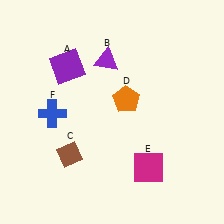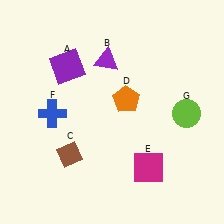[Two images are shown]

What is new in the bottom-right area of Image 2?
A lime circle (G) was added in the bottom-right area of Image 2.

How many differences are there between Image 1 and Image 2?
There is 1 difference between the two images.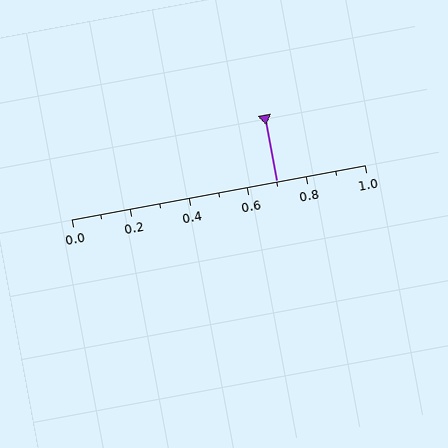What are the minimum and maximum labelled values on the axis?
The axis runs from 0.0 to 1.0.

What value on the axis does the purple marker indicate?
The marker indicates approximately 0.7.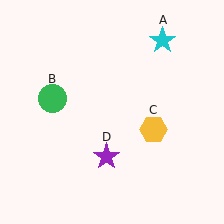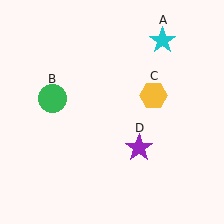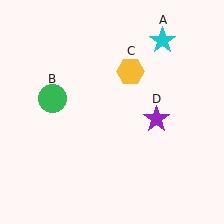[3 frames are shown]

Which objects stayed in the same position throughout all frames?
Cyan star (object A) and green circle (object B) remained stationary.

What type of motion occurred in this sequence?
The yellow hexagon (object C), purple star (object D) rotated counterclockwise around the center of the scene.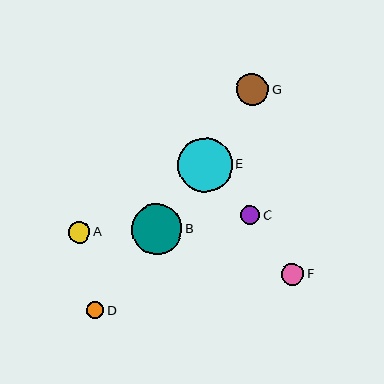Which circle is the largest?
Circle E is the largest with a size of approximately 54 pixels.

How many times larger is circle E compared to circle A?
Circle E is approximately 2.5 times the size of circle A.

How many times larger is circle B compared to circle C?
Circle B is approximately 2.7 times the size of circle C.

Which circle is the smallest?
Circle D is the smallest with a size of approximately 17 pixels.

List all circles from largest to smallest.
From largest to smallest: E, B, G, F, A, C, D.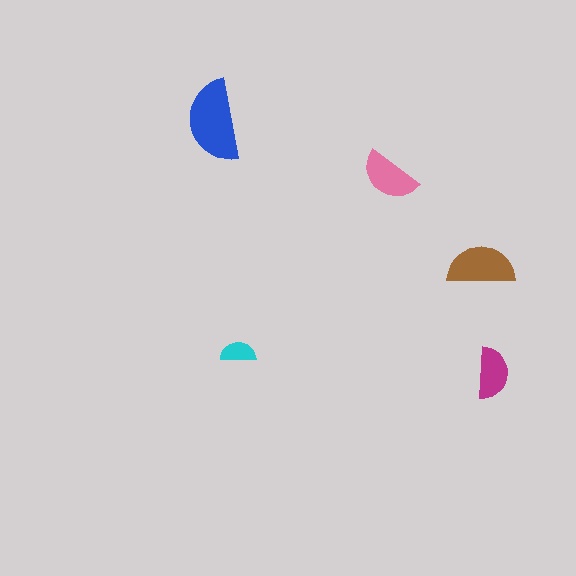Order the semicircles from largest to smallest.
the blue one, the brown one, the pink one, the magenta one, the cyan one.